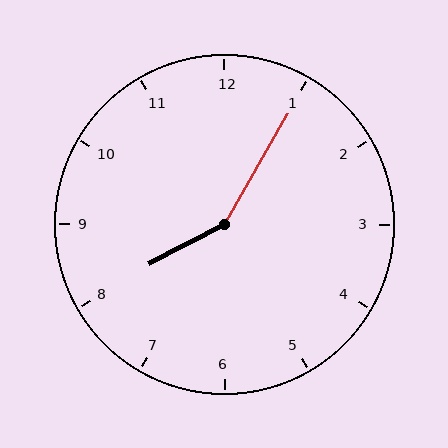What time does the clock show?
8:05.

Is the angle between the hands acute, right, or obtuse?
It is obtuse.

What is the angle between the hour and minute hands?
Approximately 148 degrees.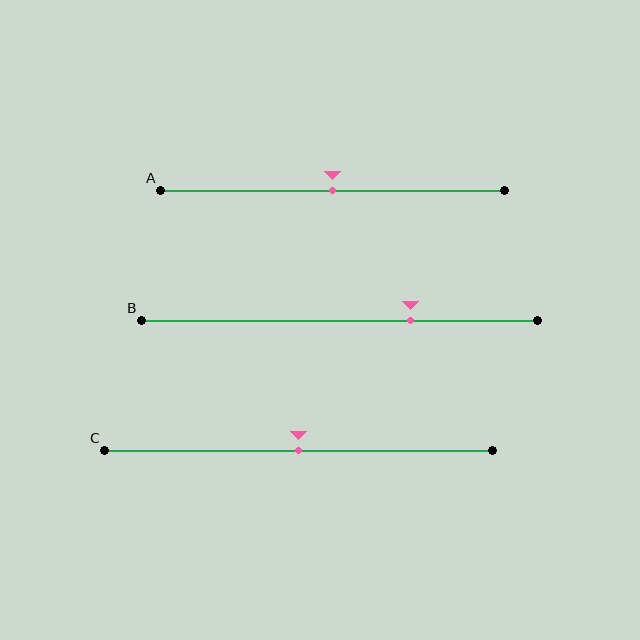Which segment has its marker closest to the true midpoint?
Segment A has its marker closest to the true midpoint.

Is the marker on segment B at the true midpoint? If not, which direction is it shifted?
No, the marker on segment B is shifted to the right by about 18% of the segment length.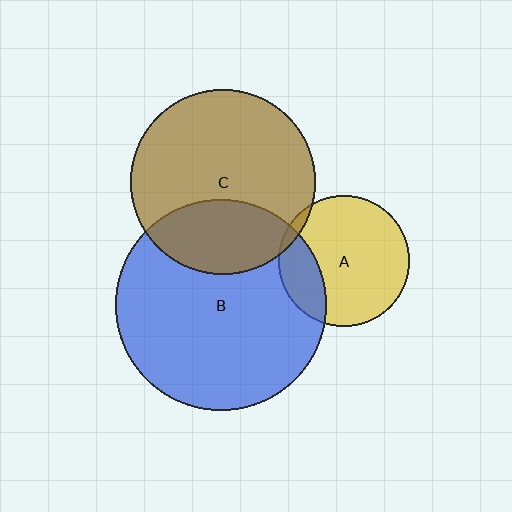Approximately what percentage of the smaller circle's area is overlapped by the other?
Approximately 5%.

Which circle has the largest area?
Circle B (blue).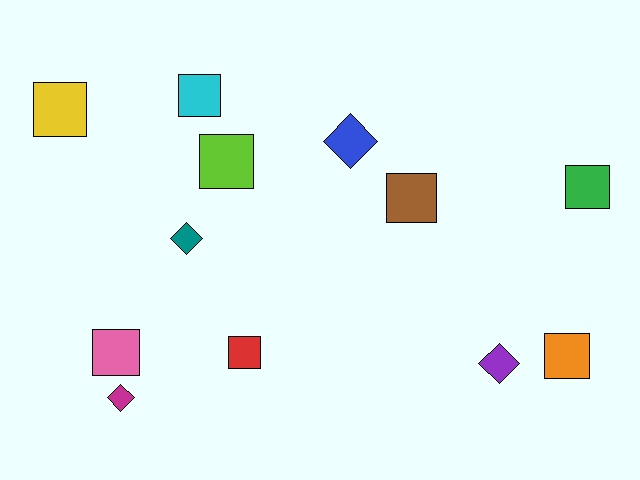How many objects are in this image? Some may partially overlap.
There are 12 objects.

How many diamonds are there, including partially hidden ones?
There are 4 diamonds.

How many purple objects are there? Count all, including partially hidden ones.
There is 1 purple object.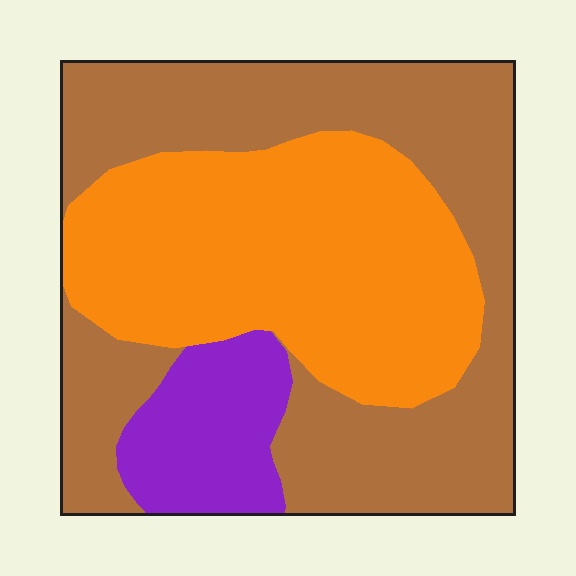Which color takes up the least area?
Purple, at roughly 10%.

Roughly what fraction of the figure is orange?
Orange takes up about two fifths (2/5) of the figure.